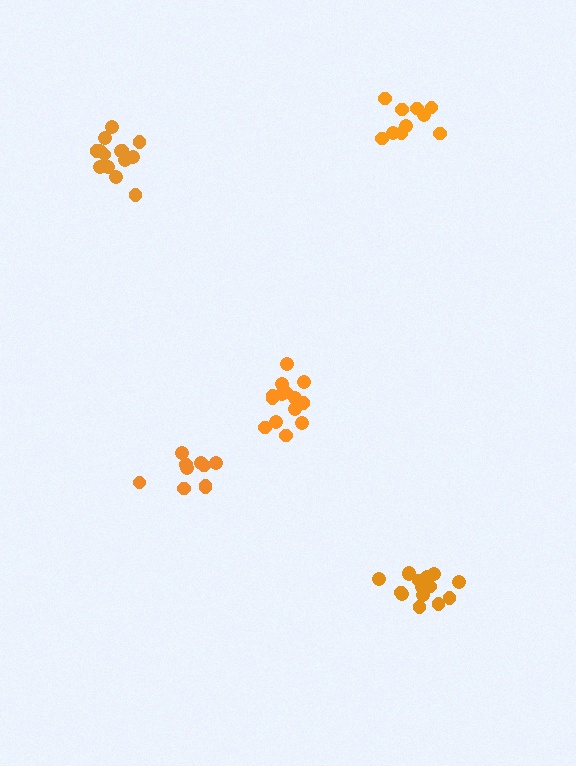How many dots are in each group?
Group 1: 14 dots, Group 2: 14 dots, Group 3: 10 dots, Group 4: 15 dots, Group 5: 10 dots (63 total).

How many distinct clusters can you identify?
There are 5 distinct clusters.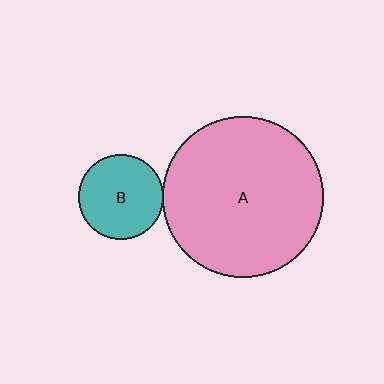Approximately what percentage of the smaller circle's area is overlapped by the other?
Approximately 5%.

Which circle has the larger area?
Circle A (pink).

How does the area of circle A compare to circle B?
Approximately 3.5 times.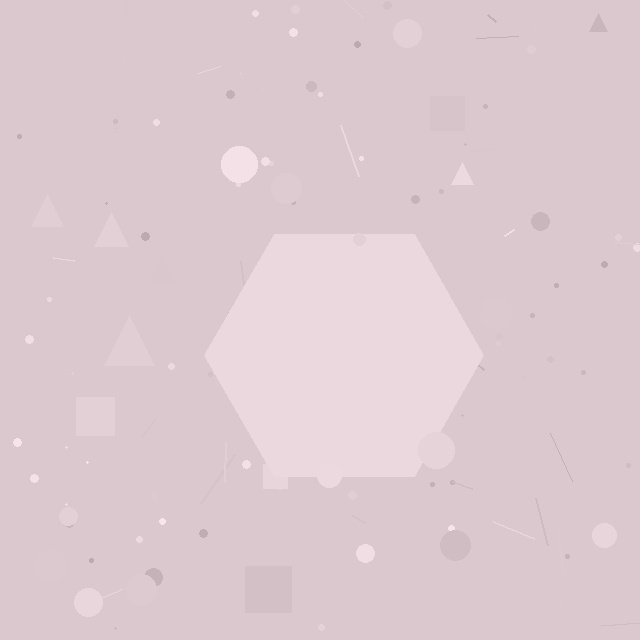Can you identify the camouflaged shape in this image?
The camouflaged shape is a hexagon.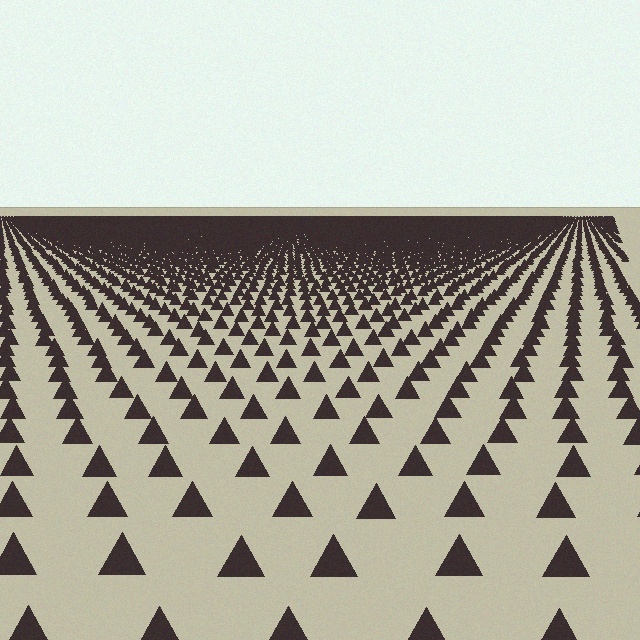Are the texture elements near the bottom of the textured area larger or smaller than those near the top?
Larger. Near the bottom, elements are closer to the viewer and appear at a bigger on-screen size.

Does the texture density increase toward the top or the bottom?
Density increases toward the top.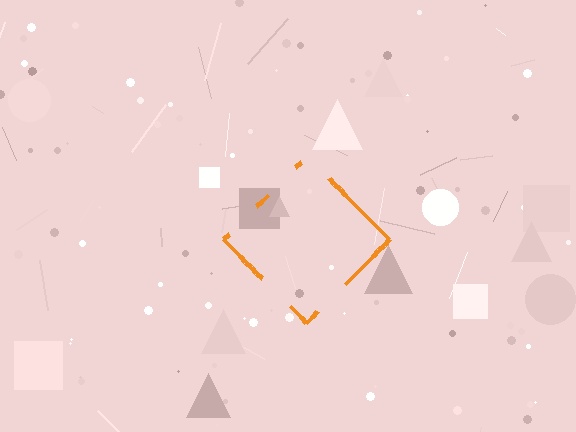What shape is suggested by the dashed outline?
The dashed outline suggests a diamond.